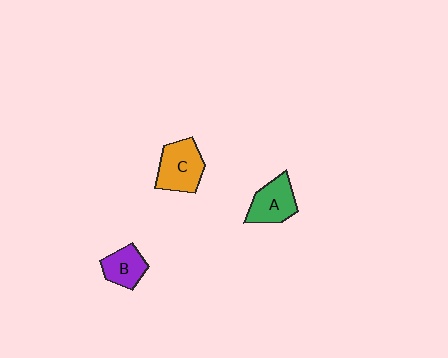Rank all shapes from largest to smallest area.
From largest to smallest: C (orange), A (green), B (purple).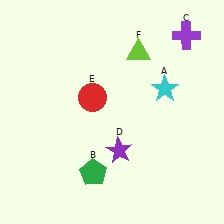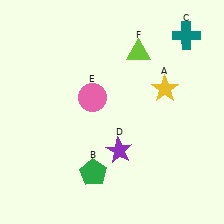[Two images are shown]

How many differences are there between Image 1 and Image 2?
There are 3 differences between the two images.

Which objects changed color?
A changed from cyan to yellow. C changed from purple to teal. E changed from red to pink.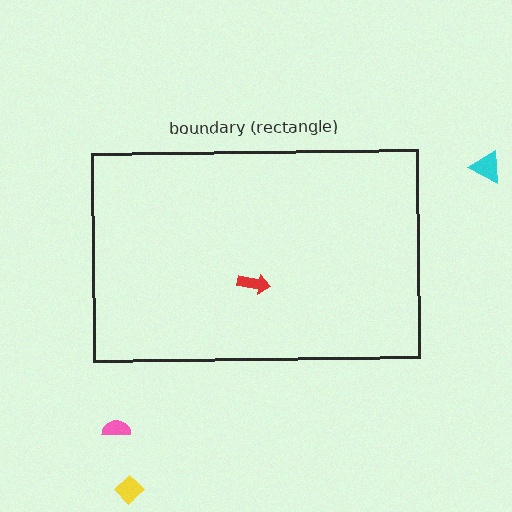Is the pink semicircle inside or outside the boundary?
Outside.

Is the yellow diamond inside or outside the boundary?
Outside.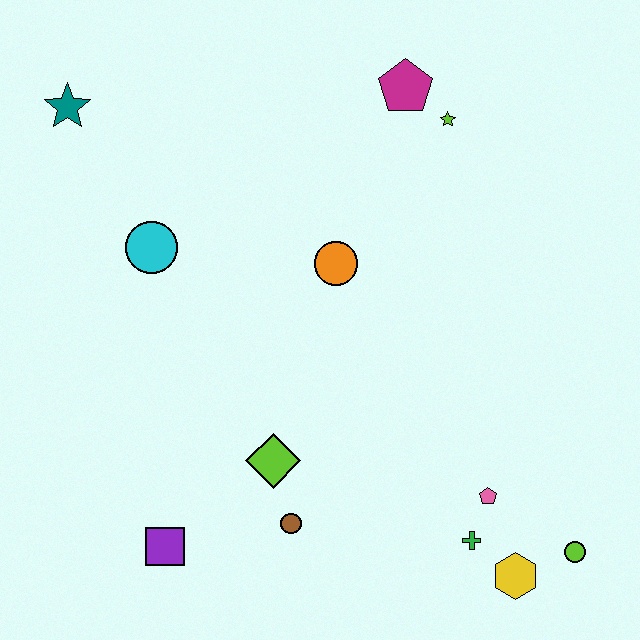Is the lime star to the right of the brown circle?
Yes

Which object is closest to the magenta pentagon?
The lime star is closest to the magenta pentagon.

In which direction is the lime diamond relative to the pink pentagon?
The lime diamond is to the left of the pink pentagon.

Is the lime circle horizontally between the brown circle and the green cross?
No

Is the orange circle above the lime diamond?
Yes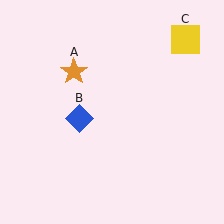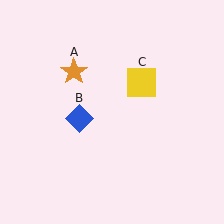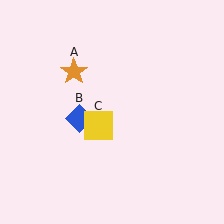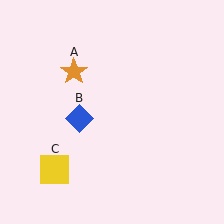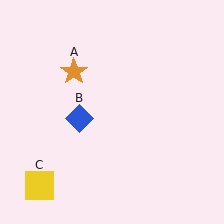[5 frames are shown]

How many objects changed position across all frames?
1 object changed position: yellow square (object C).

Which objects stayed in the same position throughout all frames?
Orange star (object A) and blue diamond (object B) remained stationary.